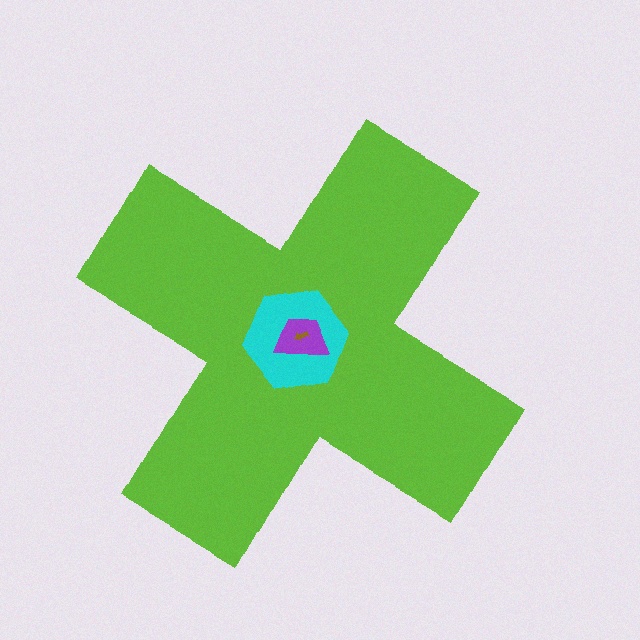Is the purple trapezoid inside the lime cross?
Yes.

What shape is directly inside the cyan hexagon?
The purple trapezoid.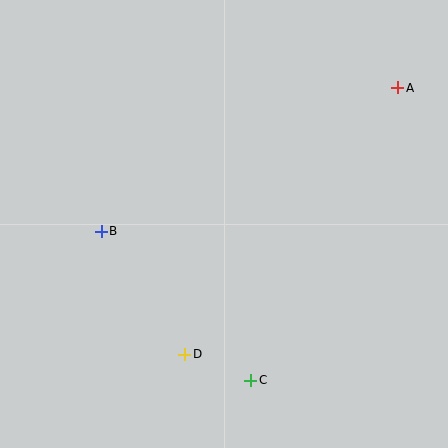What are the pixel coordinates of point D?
Point D is at (185, 354).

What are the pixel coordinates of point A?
Point A is at (398, 88).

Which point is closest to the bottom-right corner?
Point C is closest to the bottom-right corner.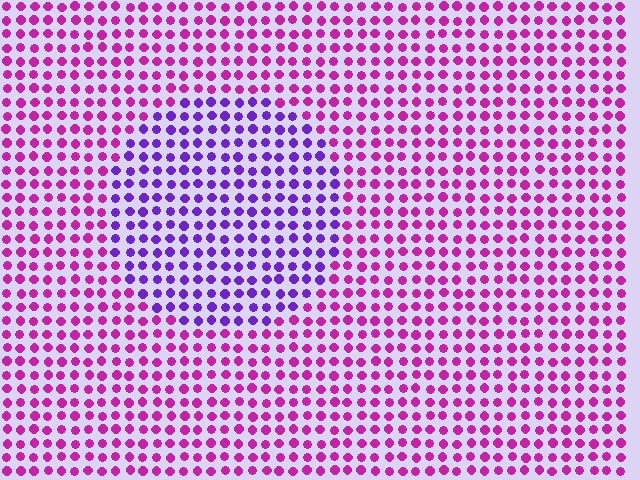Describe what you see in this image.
The image is filled with small magenta elements in a uniform arrangement. A circle-shaped region is visible where the elements are tinted to a slightly different hue, forming a subtle color boundary.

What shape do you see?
I see a circle.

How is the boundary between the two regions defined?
The boundary is defined purely by a slight shift in hue (about 44 degrees). Spacing, size, and orientation are identical on both sides.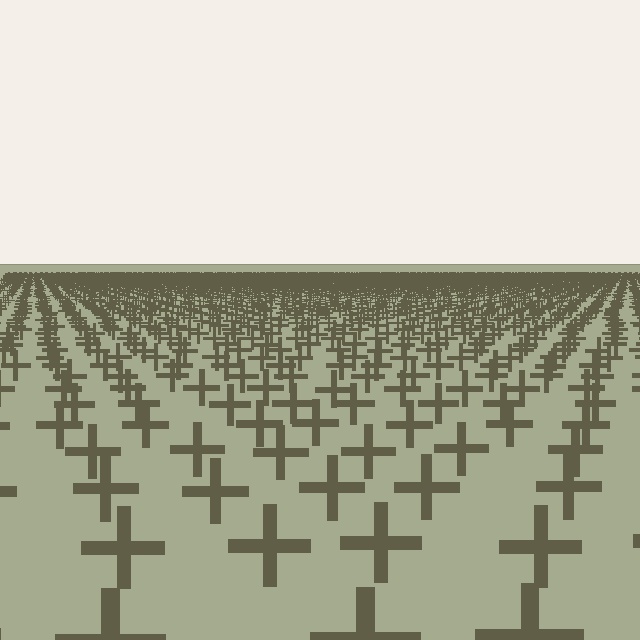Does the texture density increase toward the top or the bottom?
Density increases toward the top.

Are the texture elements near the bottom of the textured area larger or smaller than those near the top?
Larger. Near the bottom, elements are closer to the viewer and appear at a bigger on-screen size.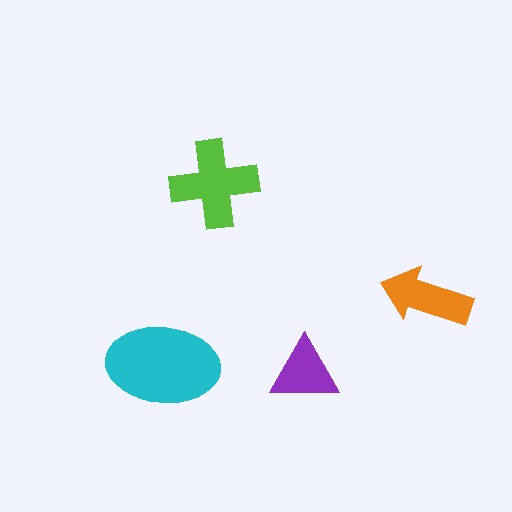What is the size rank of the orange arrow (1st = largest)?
3rd.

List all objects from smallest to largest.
The purple triangle, the orange arrow, the lime cross, the cyan ellipse.